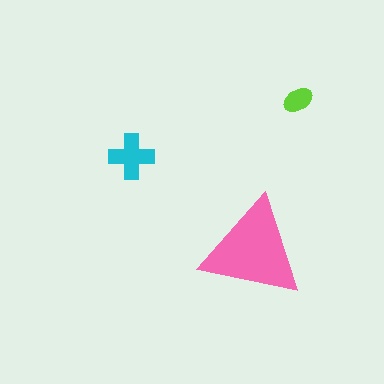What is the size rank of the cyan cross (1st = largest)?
2nd.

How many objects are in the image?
There are 3 objects in the image.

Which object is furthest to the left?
The cyan cross is leftmost.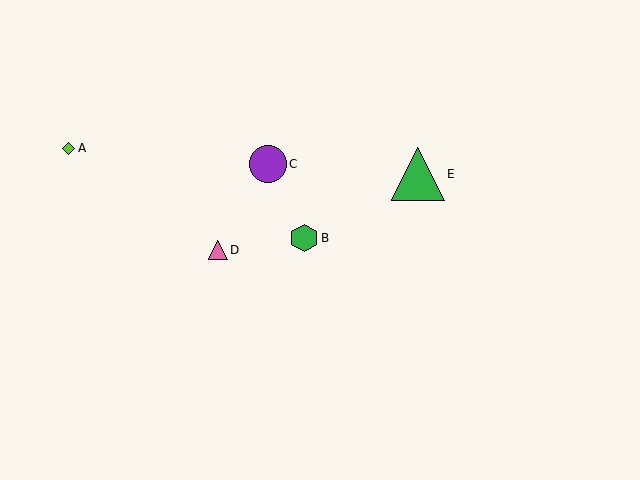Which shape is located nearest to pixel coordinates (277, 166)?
The purple circle (labeled C) at (268, 164) is nearest to that location.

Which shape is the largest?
The green triangle (labeled E) is the largest.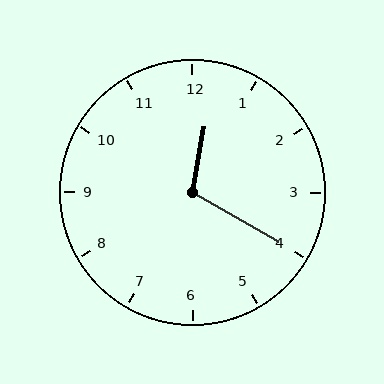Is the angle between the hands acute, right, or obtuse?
It is obtuse.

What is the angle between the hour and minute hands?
Approximately 110 degrees.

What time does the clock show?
12:20.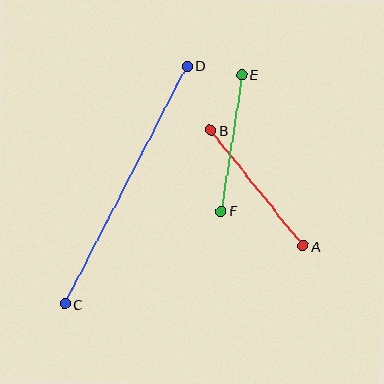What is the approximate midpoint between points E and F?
The midpoint is at approximately (232, 143) pixels.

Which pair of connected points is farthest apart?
Points C and D are farthest apart.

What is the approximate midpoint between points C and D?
The midpoint is at approximately (126, 185) pixels.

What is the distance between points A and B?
The distance is approximately 148 pixels.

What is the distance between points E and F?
The distance is approximately 138 pixels.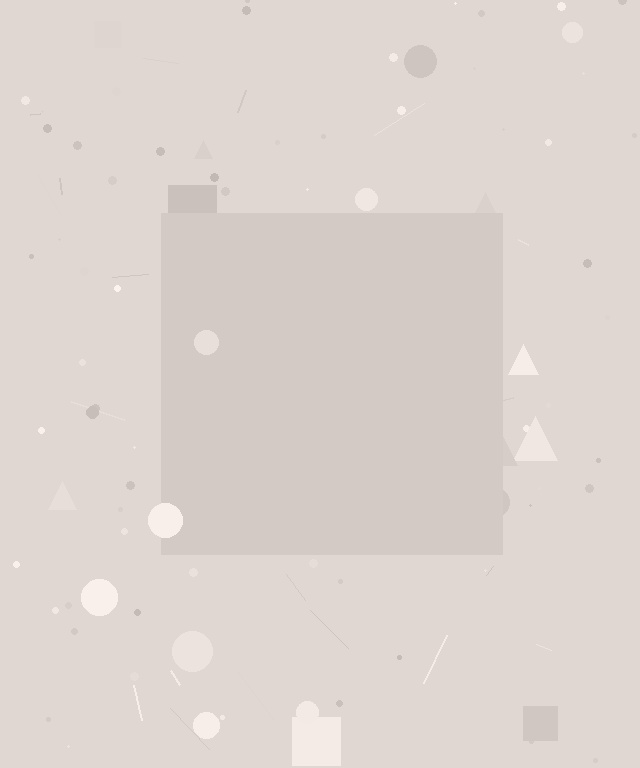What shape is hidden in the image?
A square is hidden in the image.